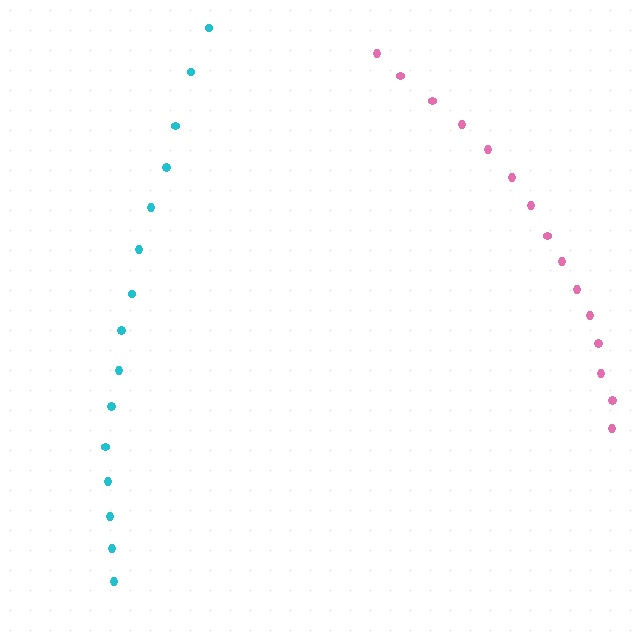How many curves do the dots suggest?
There are 2 distinct paths.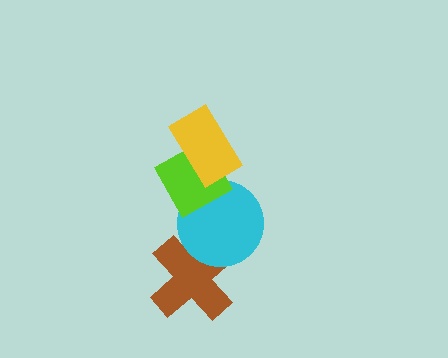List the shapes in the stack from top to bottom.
From top to bottom: the yellow rectangle, the lime diamond, the cyan circle, the brown cross.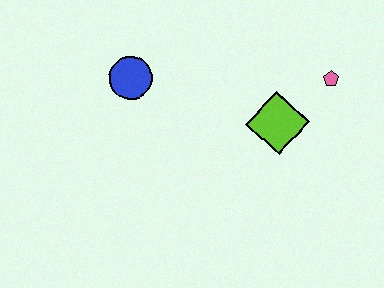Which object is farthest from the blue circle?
The pink pentagon is farthest from the blue circle.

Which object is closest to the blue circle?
The lime diamond is closest to the blue circle.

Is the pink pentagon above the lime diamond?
Yes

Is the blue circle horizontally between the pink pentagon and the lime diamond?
No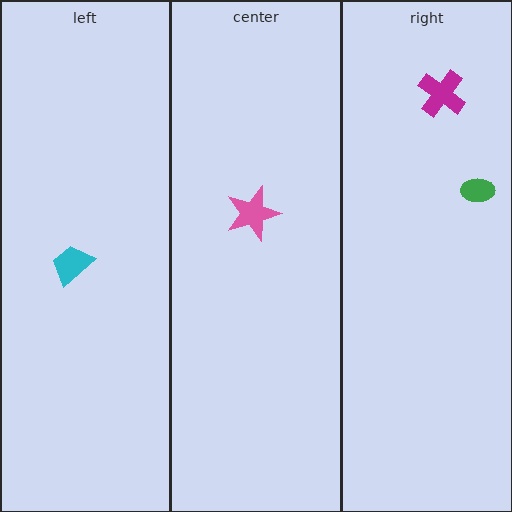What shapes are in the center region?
The pink star.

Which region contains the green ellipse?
The right region.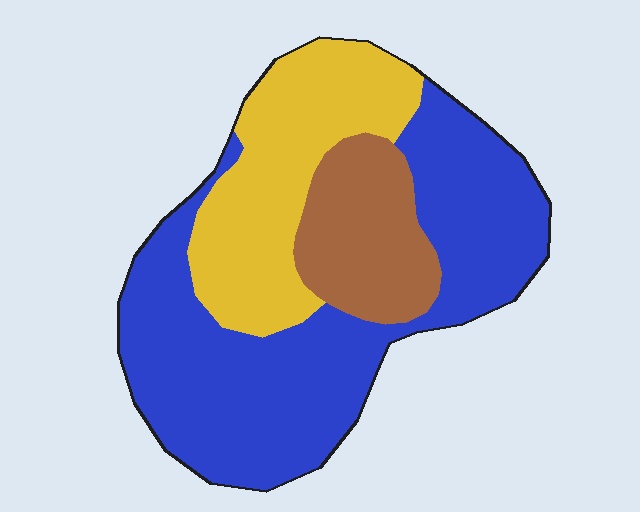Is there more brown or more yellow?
Yellow.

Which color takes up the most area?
Blue, at roughly 55%.